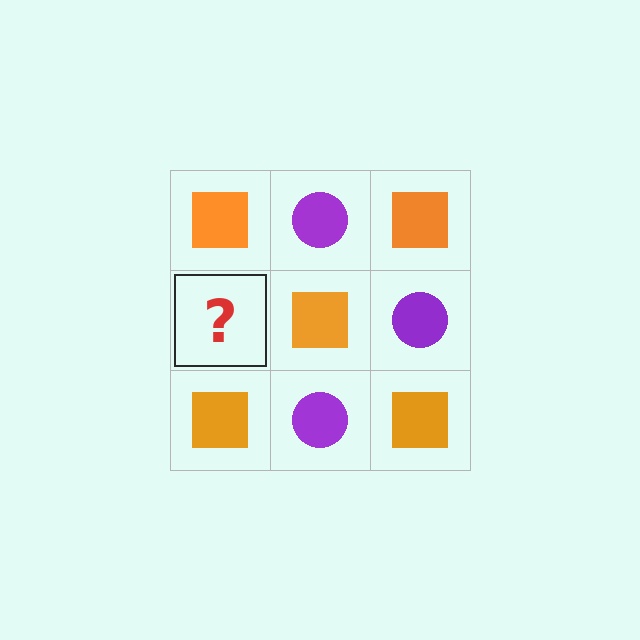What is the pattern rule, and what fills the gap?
The rule is that it alternates orange square and purple circle in a checkerboard pattern. The gap should be filled with a purple circle.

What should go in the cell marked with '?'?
The missing cell should contain a purple circle.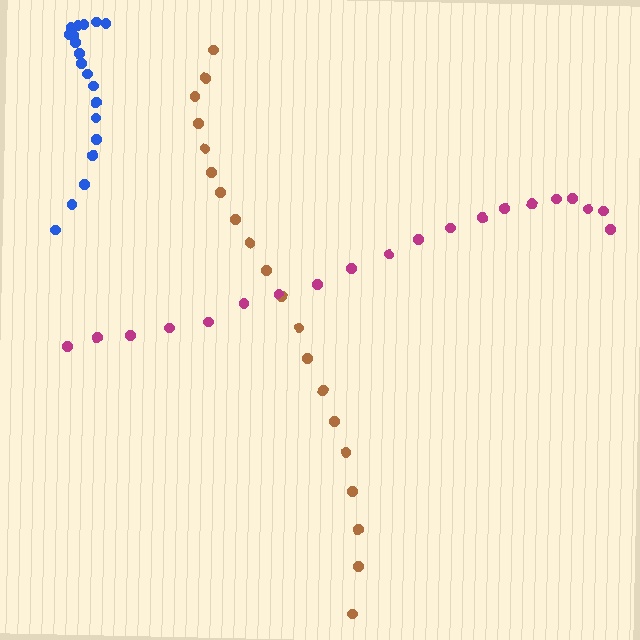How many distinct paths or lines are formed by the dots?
There are 3 distinct paths.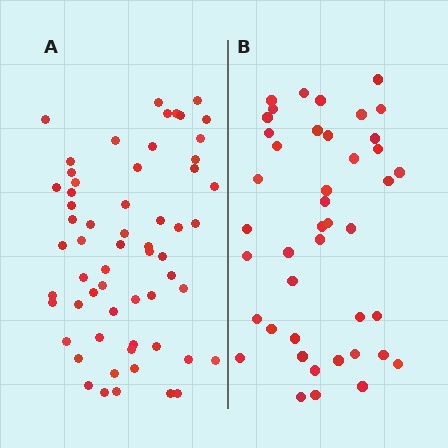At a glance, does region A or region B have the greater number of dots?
Region A (the left region) has more dots.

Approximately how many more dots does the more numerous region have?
Region A has approximately 15 more dots than region B.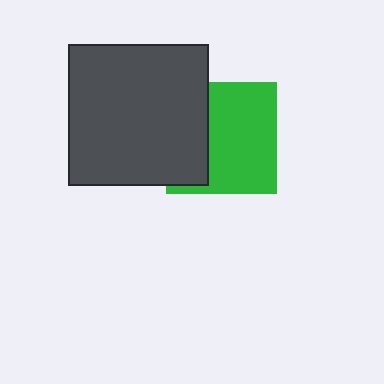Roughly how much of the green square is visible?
About half of it is visible (roughly 64%).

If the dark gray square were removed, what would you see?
You would see the complete green square.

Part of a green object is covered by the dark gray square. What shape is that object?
It is a square.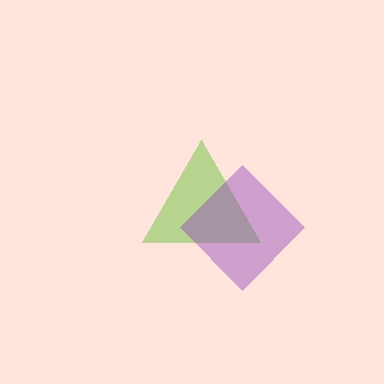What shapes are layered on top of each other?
The layered shapes are: a lime triangle, a purple diamond.